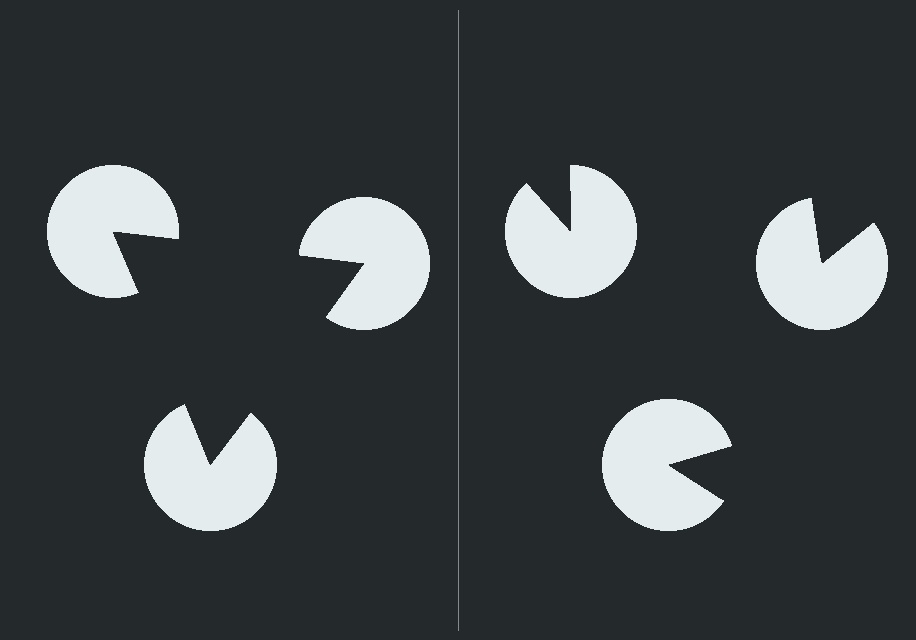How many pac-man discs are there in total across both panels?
6 — 3 on each side.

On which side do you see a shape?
An illusory triangle appears on the left side. On the right side the wedge cuts are rotated, so no coherent shape forms.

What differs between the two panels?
The pac-man discs are positioned identically on both sides; only the wedge orientations differ. On the left they align to a triangle; on the right they are misaligned.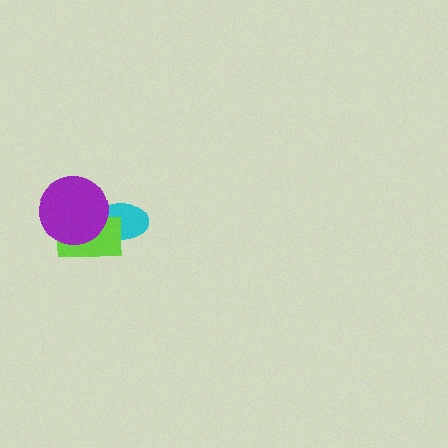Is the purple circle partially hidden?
No, no other shape covers it.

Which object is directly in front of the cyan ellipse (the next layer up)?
The lime rectangle is directly in front of the cyan ellipse.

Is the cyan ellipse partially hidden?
Yes, it is partially covered by another shape.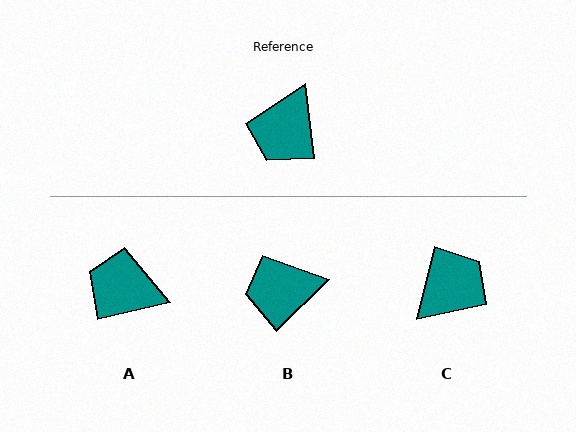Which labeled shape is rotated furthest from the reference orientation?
C, about 159 degrees away.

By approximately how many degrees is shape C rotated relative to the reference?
Approximately 159 degrees counter-clockwise.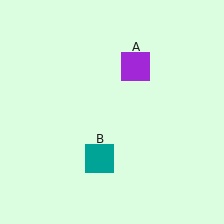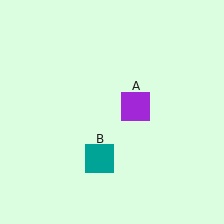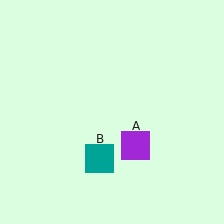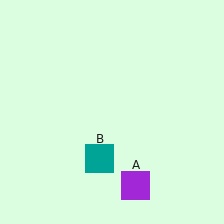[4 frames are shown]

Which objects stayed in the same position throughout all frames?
Teal square (object B) remained stationary.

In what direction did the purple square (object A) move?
The purple square (object A) moved down.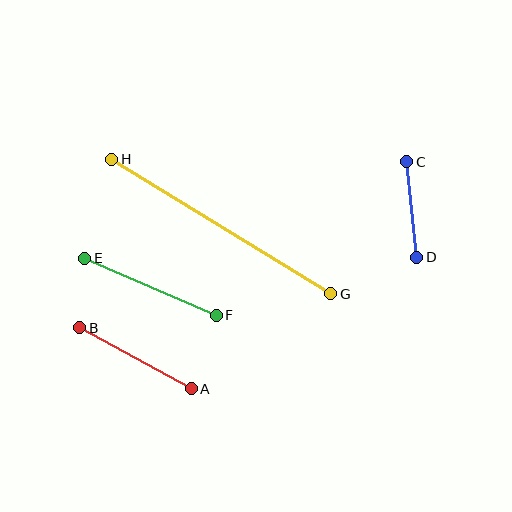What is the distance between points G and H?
The distance is approximately 257 pixels.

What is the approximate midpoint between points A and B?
The midpoint is at approximately (136, 358) pixels.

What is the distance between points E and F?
The distance is approximately 143 pixels.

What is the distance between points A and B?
The distance is approximately 127 pixels.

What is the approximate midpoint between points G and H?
The midpoint is at approximately (221, 226) pixels.